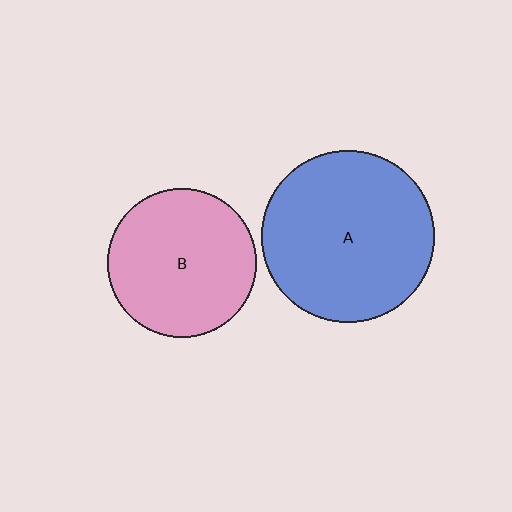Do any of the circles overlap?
No, none of the circles overlap.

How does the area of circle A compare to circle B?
Approximately 1.3 times.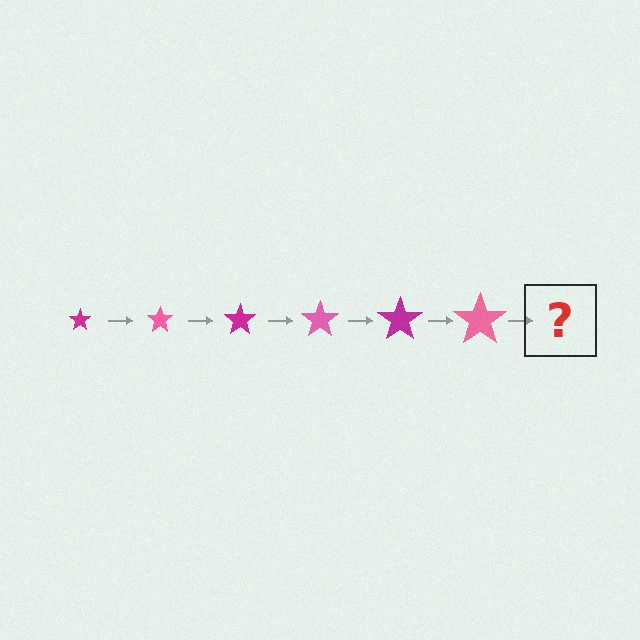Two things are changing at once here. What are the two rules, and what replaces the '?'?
The two rules are that the star grows larger each step and the color cycles through magenta and pink. The '?' should be a magenta star, larger than the previous one.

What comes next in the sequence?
The next element should be a magenta star, larger than the previous one.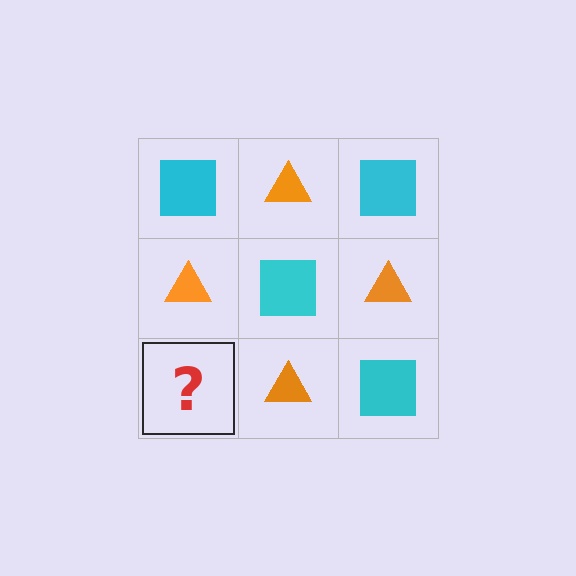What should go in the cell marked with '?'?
The missing cell should contain a cyan square.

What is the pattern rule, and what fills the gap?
The rule is that it alternates cyan square and orange triangle in a checkerboard pattern. The gap should be filled with a cyan square.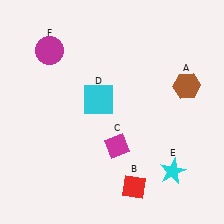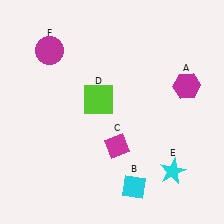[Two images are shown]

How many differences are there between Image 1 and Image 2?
There are 3 differences between the two images.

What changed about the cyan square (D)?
In Image 1, D is cyan. In Image 2, it changed to lime.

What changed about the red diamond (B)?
In Image 1, B is red. In Image 2, it changed to cyan.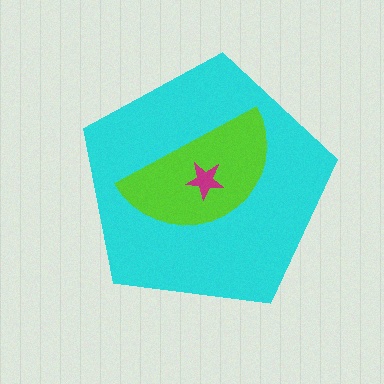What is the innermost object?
The magenta star.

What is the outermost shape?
The cyan pentagon.